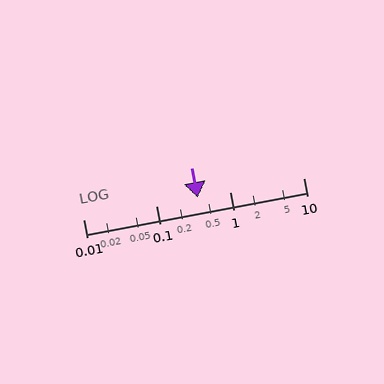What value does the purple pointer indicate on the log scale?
The pointer indicates approximately 0.36.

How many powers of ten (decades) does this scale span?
The scale spans 3 decades, from 0.01 to 10.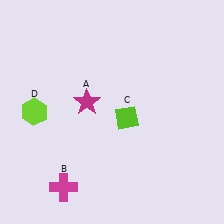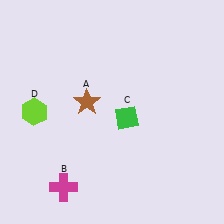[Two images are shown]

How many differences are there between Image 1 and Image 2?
There are 2 differences between the two images.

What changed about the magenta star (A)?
In Image 1, A is magenta. In Image 2, it changed to brown.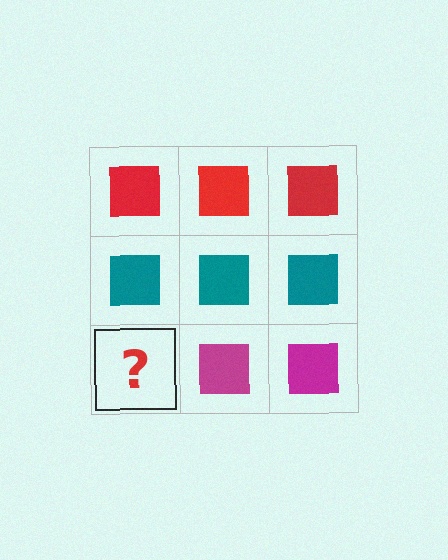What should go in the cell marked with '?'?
The missing cell should contain a magenta square.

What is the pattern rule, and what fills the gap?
The rule is that each row has a consistent color. The gap should be filled with a magenta square.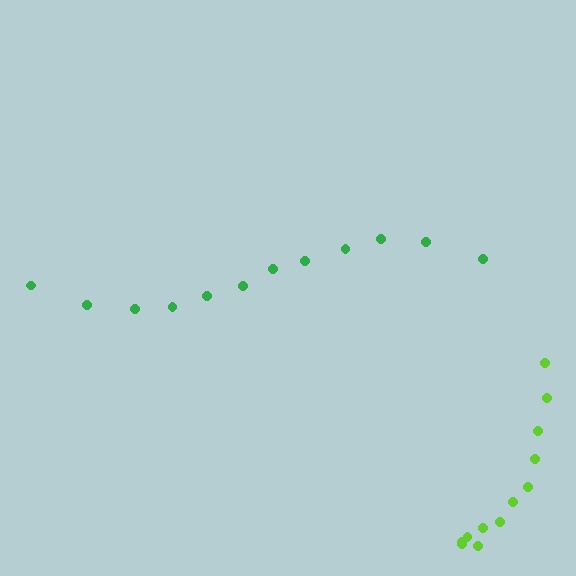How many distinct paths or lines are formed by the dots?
There are 2 distinct paths.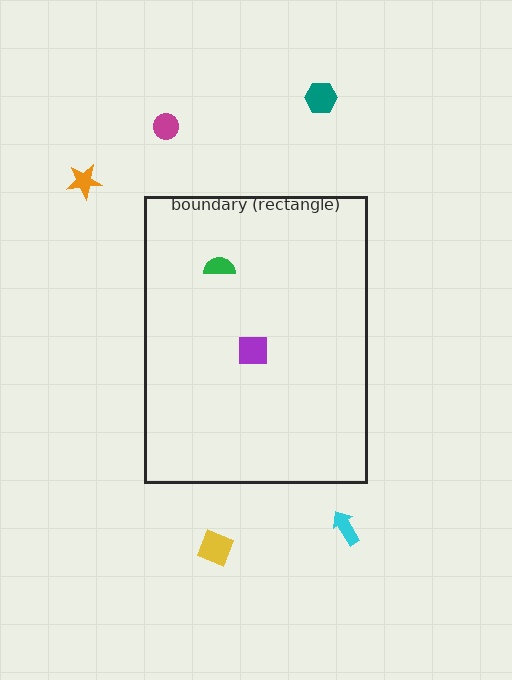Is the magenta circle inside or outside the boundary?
Outside.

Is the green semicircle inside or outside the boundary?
Inside.